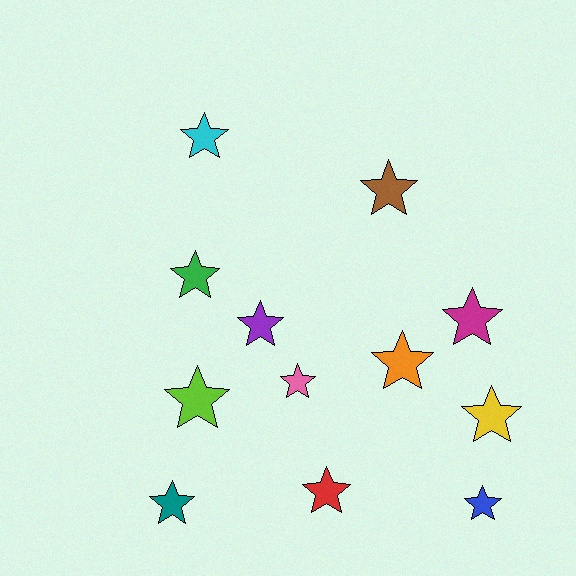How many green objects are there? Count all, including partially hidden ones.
There is 1 green object.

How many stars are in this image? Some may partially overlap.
There are 12 stars.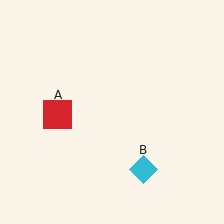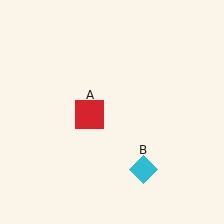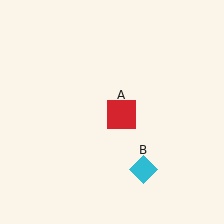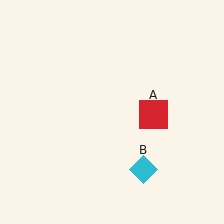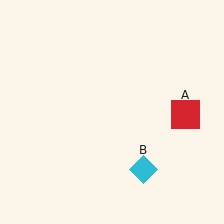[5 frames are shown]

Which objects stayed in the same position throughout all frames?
Cyan diamond (object B) remained stationary.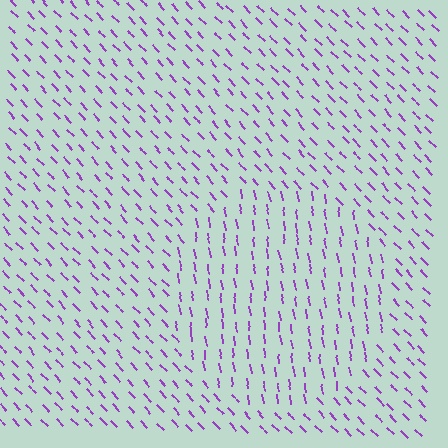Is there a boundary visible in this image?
Yes, there is a texture boundary formed by a change in line orientation.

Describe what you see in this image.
The image is filled with small purple line segments. A circle region in the image has lines oriented differently from the surrounding lines, creating a visible texture boundary.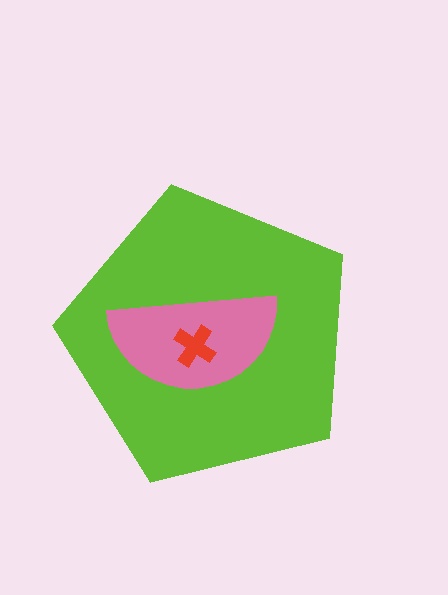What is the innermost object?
The red cross.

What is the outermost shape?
The lime pentagon.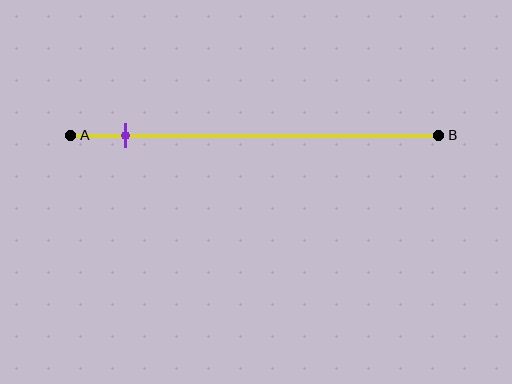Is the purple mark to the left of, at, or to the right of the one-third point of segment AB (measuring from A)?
The purple mark is to the left of the one-third point of segment AB.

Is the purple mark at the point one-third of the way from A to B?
No, the mark is at about 15% from A, not at the 33% one-third point.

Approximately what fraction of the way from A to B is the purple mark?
The purple mark is approximately 15% of the way from A to B.